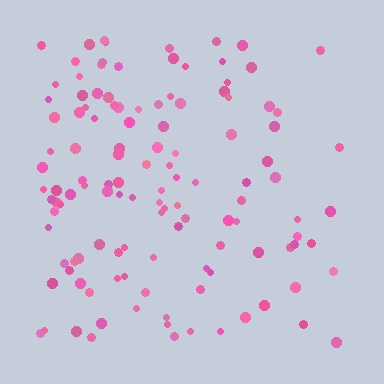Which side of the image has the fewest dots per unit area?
The right.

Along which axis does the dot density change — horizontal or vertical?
Horizontal.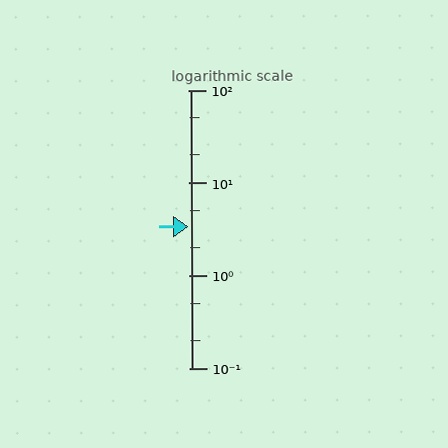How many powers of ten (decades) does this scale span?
The scale spans 3 decades, from 0.1 to 100.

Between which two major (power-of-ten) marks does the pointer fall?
The pointer is between 1 and 10.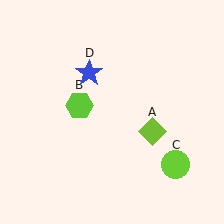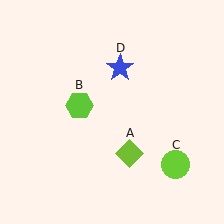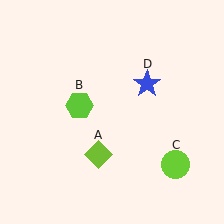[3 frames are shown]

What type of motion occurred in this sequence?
The lime diamond (object A), blue star (object D) rotated clockwise around the center of the scene.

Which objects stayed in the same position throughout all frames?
Lime hexagon (object B) and lime circle (object C) remained stationary.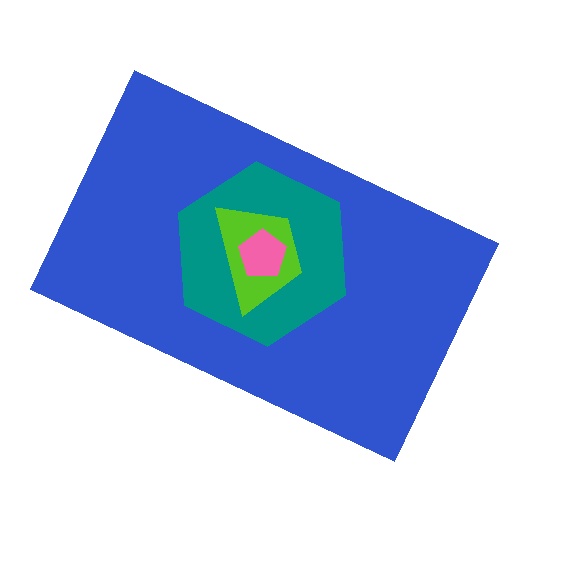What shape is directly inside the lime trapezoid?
The pink pentagon.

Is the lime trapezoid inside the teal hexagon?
Yes.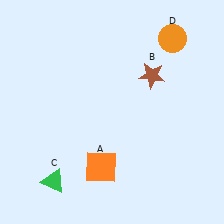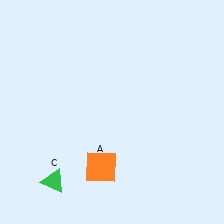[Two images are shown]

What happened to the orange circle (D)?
The orange circle (D) was removed in Image 2. It was in the top-right area of Image 1.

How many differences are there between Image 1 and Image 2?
There are 2 differences between the two images.